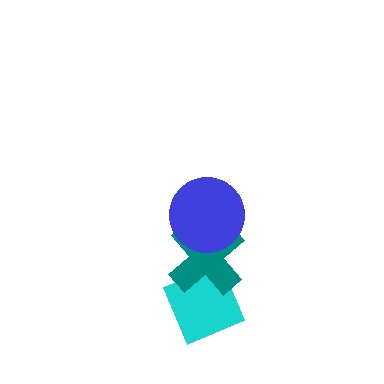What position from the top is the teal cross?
The teal cross is 2nd from the top.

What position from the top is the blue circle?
The blue circle is 1st from the top.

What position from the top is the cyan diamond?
The cyan diamond is 3rd from the top.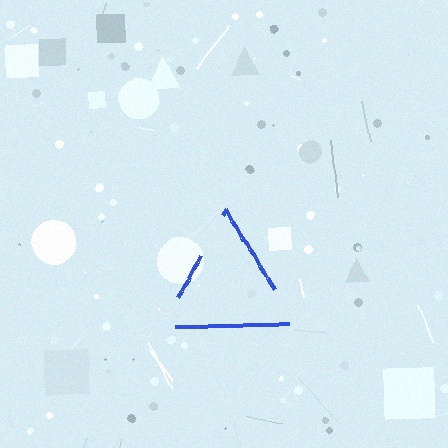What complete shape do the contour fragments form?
The contour fragments form a triangle.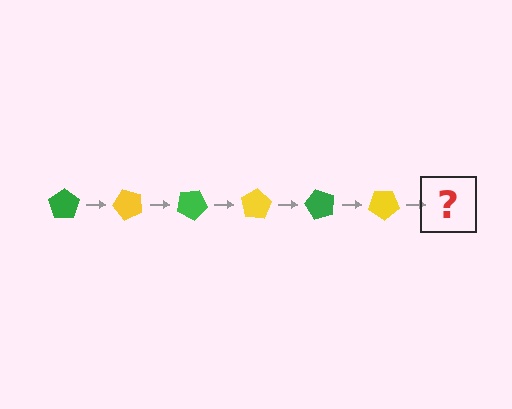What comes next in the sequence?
The next element should be a green pentagon, rotated 300 degrees from the start.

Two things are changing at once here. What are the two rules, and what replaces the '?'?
The two rules are that it rotates 50 degrees each step and the color cycles through green and yellow. The '?' should be a green pentagon, rotated 300 degrees from the start.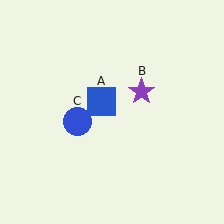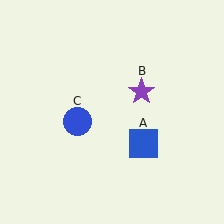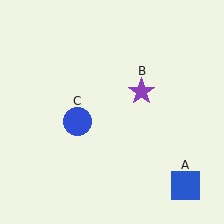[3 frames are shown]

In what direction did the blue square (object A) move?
The blue square (object A) moved down and to the right.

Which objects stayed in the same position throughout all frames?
Purple star (object B) and blue circle (object C) remained stationary.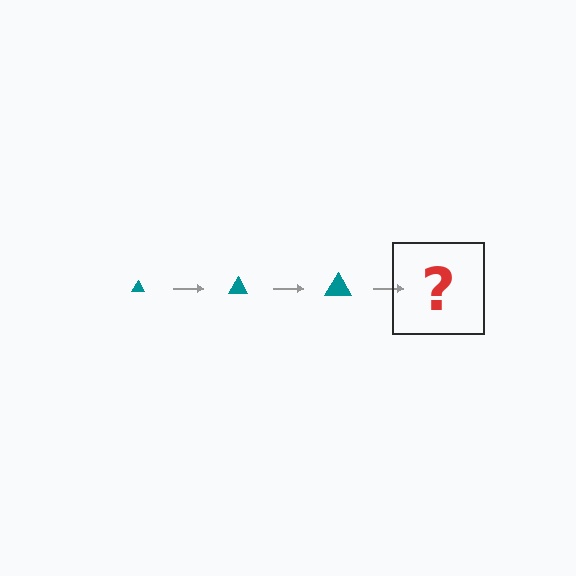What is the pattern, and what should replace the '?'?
The pattern is that the triangle gets progressively larger each step. The '?' should be a teal triangle, larger than the previous one.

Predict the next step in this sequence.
The next step is a teal triangle, larger than the previous one.